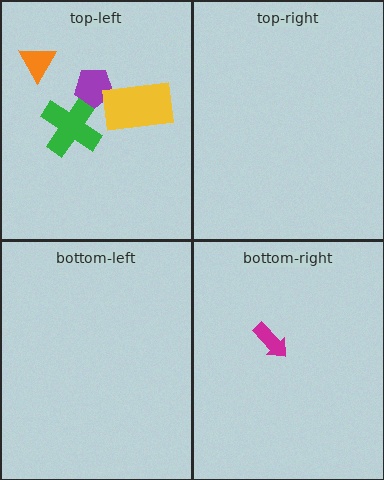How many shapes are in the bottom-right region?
1.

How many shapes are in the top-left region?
4.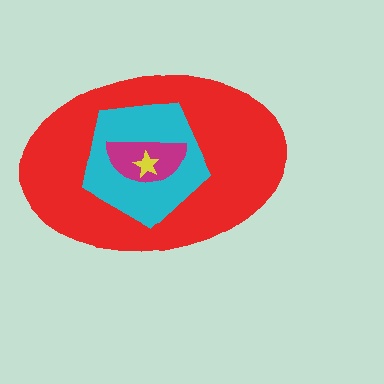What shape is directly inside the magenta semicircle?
The yellow star.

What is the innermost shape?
The yellow star.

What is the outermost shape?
The red ellipse.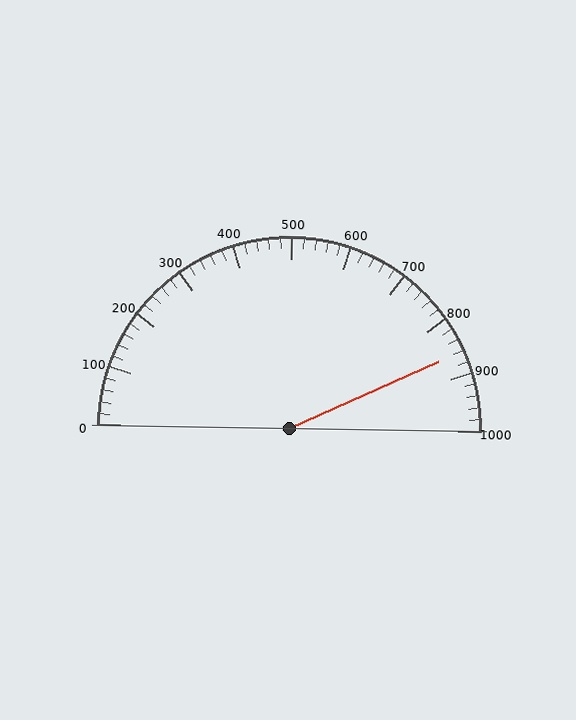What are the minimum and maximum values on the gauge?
The gauge ranges from 0 to 1000.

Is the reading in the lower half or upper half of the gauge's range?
The reading is in the upper half of the range (0 to 1000).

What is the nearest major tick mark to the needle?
The nearest major tick mark is 900.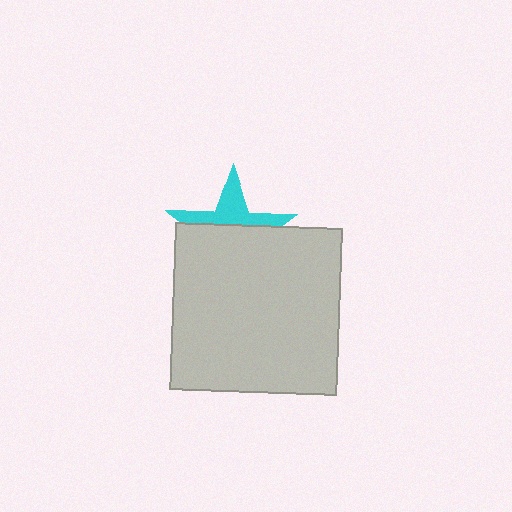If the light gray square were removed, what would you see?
You would see the complete cyan star.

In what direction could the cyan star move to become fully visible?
The cyan star could move up. That would shift it out from behind the light gray square entirely.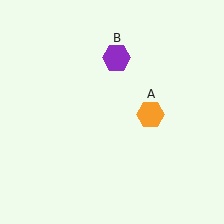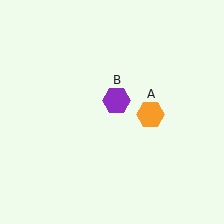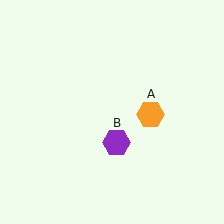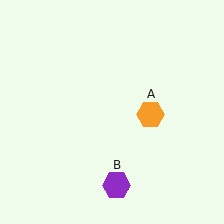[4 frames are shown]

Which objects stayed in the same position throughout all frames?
Orange hexagon (object A) remained stationary.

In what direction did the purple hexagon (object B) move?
The purple hexagon (object B) moved down.